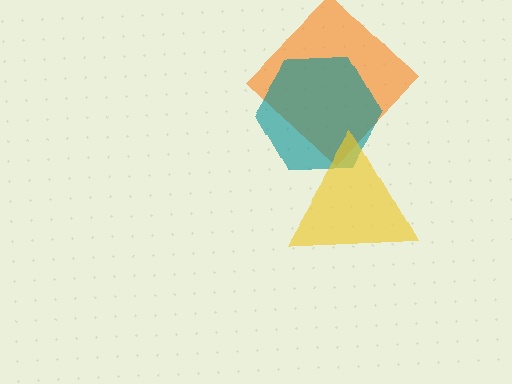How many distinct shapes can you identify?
There are 3 distinct shapes: an orange diamond, a teal hexagon, a yellow triangle.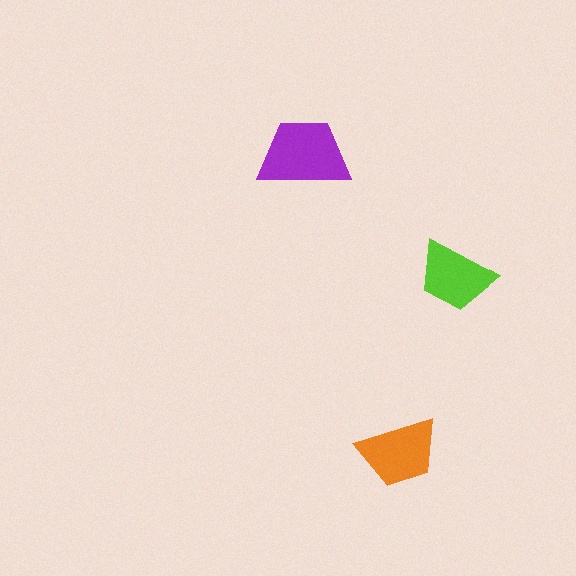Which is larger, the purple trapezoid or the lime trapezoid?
The purple one.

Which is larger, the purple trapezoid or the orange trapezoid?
The purple one.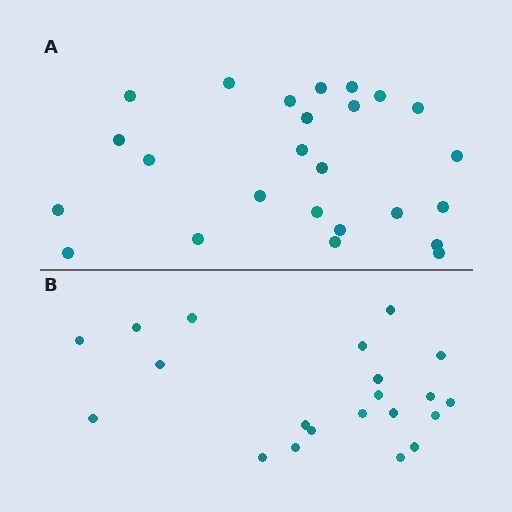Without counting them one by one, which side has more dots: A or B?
Region A (the top region) has more dots.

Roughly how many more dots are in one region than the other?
Region A has about 4 more dots than region B.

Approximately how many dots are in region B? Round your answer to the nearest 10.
About 20 dots. (The exact count is 21, which rounds to 20.)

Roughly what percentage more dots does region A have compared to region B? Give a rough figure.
About 20% more.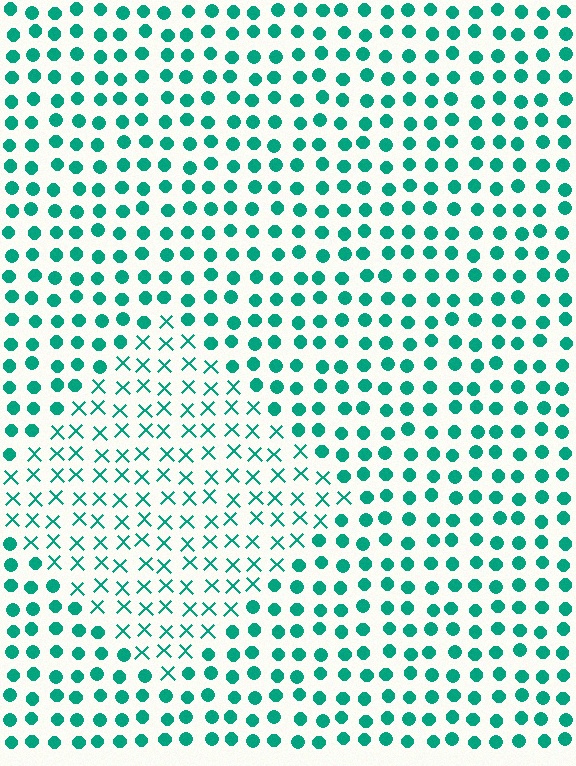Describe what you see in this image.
The image is filled with small teal elements arranged in a uniform grid. A diamond-shaped region contains X marks, while the surrounding area contains circles. The boundary is defined purely by the change in element shape.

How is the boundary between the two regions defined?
The boundary is defined by a change in element shape: X marks inside vs. circles outside. All elements share the same color and spacing.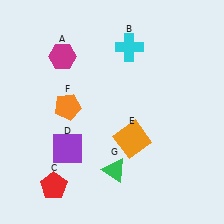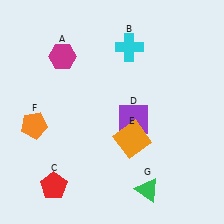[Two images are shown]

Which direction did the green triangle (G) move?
The green triangle (G) moved right.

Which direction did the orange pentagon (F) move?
The orange pentagon (F) moved left.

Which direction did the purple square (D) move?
The purple square (D) moved right.